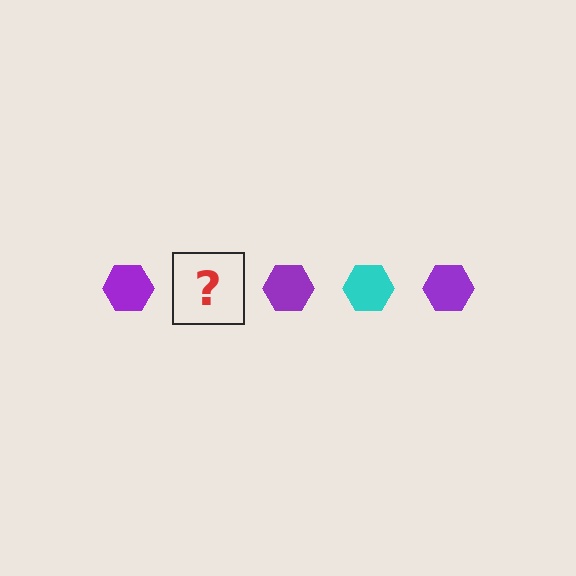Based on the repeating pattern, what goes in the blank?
The blank should be a cyan hexagon.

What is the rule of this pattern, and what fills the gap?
The rule is that the pattern cycles through purple, cyan hexagons. The gap should be filled with a cyan hexagon.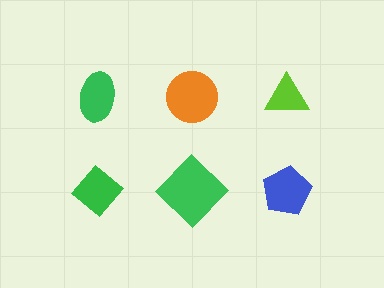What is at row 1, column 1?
A green ellipse.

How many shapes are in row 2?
3 shapes.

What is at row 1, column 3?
A lime triangle.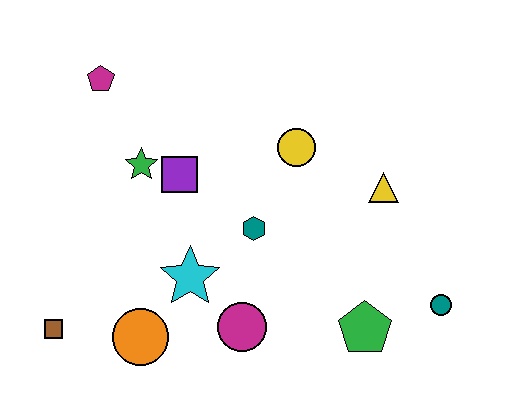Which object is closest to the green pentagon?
The teal circle is closest to the green pentagon.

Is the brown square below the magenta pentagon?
Yes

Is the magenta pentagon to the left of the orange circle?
Yes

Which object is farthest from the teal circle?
The magenta pentagon is farthest from the teal circle.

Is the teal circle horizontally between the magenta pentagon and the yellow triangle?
No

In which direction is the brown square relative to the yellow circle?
The brown square is to the left of the yellow circle.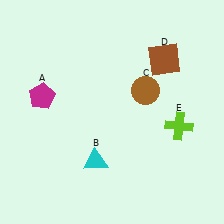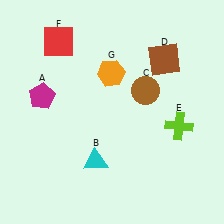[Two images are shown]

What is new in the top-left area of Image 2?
An orange hexagon (G) was added in the top-left area of Image 2.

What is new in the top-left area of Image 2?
A red square (F) was added in the top-left area of Image 2.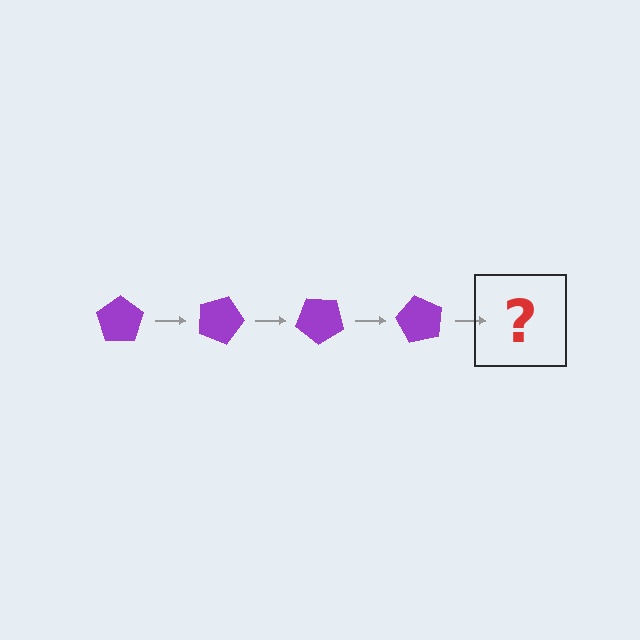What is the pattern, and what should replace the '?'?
The pattern is that the pentagon rotates 20 degrees each step. The '?' should be a purple pentagon rotated 80 degrees.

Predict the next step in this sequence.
The next step is a purple pentagon rotated 80 degrees.